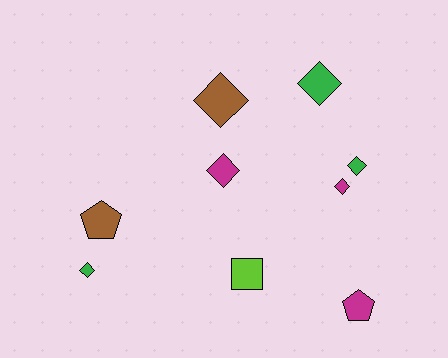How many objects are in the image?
There are 9 objects.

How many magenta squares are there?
There are no magenta squares.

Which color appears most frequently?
Green, with 3 objects.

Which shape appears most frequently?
Diamond, with 6 objects.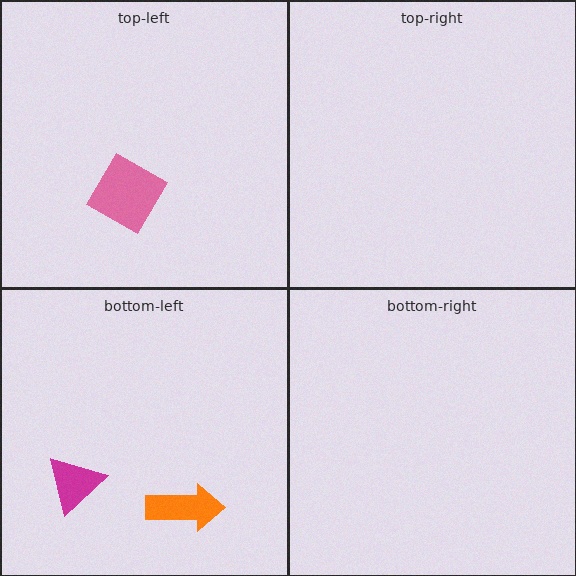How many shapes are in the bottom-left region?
2.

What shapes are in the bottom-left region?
The orange arrow, the magenta triangle.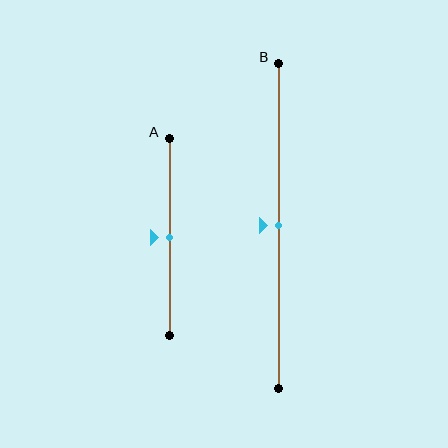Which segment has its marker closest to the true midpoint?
Segment A has its marker closest to the true midpoint.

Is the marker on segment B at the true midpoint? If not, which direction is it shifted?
Yes, the marker on segment B is at the true midpoint.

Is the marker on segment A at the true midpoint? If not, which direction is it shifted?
Yes, the marker on segment A is at the true midpoint.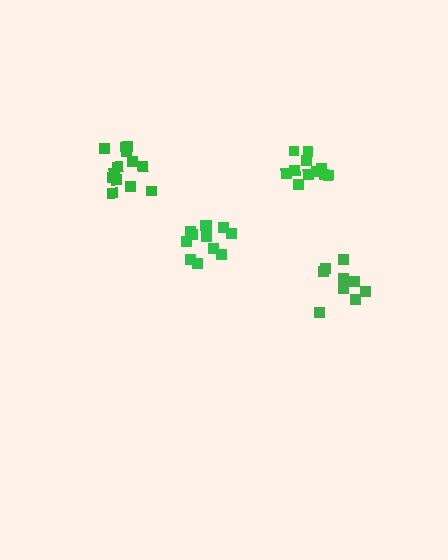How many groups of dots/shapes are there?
There are 4 groups.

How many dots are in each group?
Group 1: 9 dots, Group 2: 11 dots, Group 3: 13 dots, Group 4: 12 dots (45 total).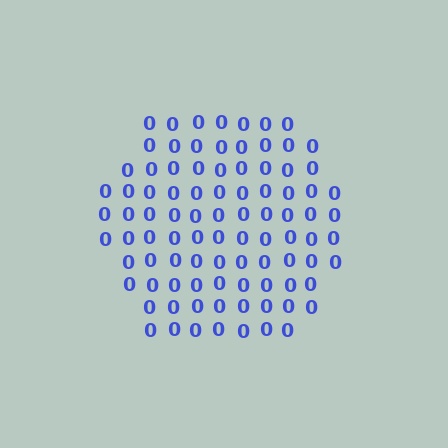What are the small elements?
The small elements are digit 0's.